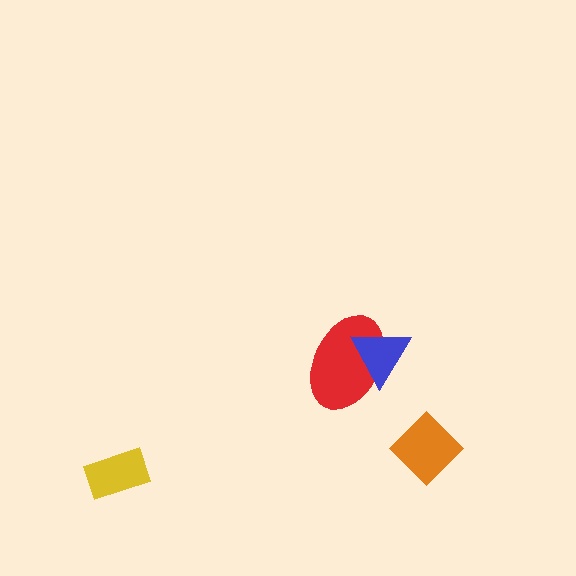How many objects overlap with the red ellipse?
1 object overlaps with the red ellipse.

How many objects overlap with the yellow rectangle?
0 objects overlap with the yellow rectangle.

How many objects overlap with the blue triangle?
1 object overlaps with the blue triangle.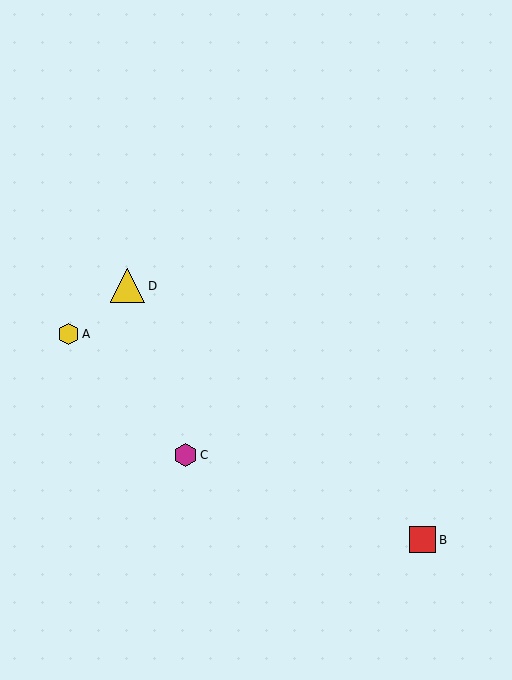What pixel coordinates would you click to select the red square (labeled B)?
Click at (422, 540) to select the red square B.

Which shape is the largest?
The yellow triangle (labeled D) is the largest.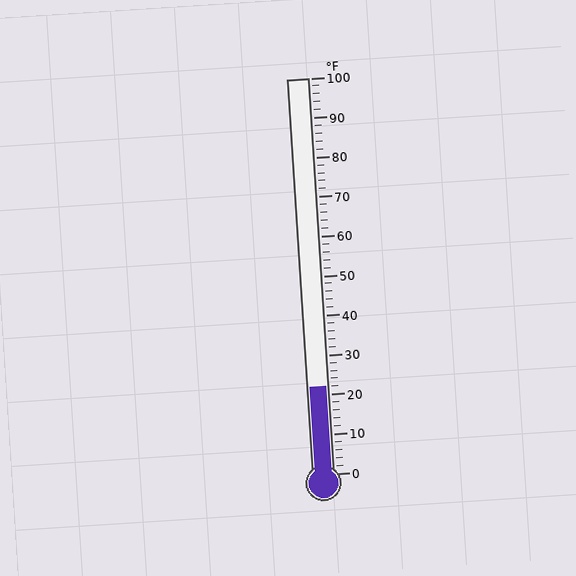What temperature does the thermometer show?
The thermometer shows approximately 22°F.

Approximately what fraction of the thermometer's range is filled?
The thermometer is filled to approximately 20% of its range.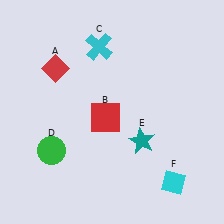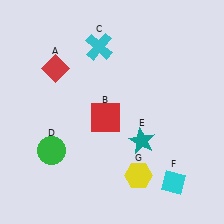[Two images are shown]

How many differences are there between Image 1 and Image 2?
There is 1 difference between the two images.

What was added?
A yellow hexagon (G) was added in Image 2.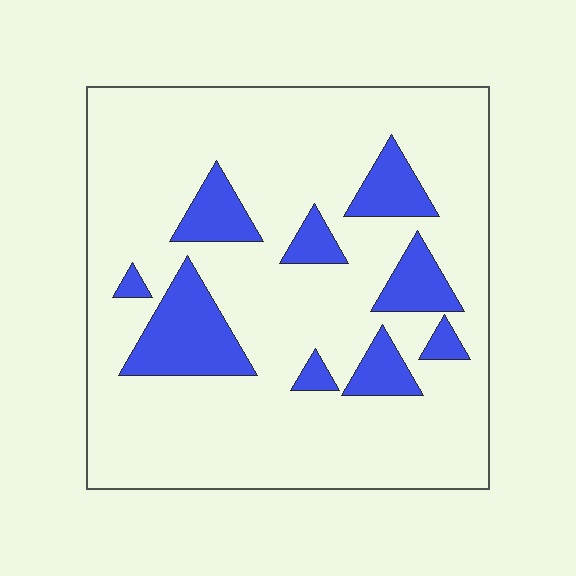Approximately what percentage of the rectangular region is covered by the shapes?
Approximately 20%.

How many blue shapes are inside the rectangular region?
9.